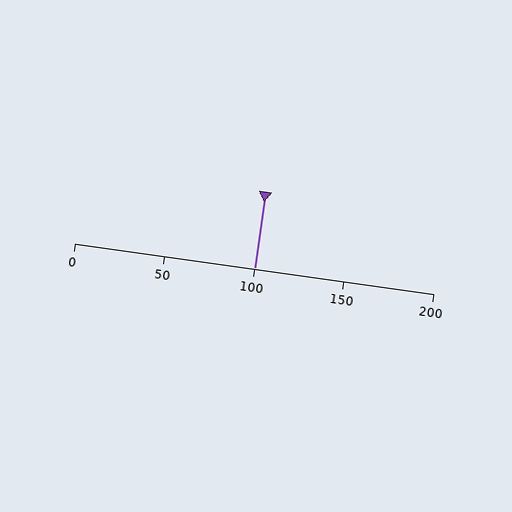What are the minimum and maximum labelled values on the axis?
The axis runs from 0 to 200.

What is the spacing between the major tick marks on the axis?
The major ticks are spaced 50 apart.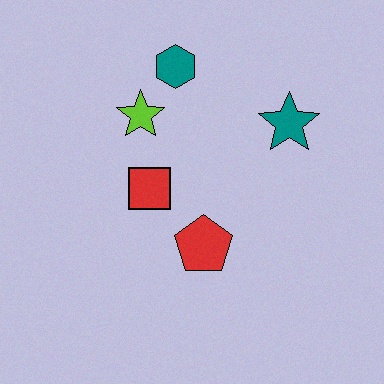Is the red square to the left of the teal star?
Yes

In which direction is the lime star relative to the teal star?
The lime star is to the left of the teal star.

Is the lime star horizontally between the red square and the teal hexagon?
No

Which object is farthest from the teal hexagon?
The red pentagon is farthest from the teal hexagon.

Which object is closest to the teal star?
The teal hexagon is closest to the teal star.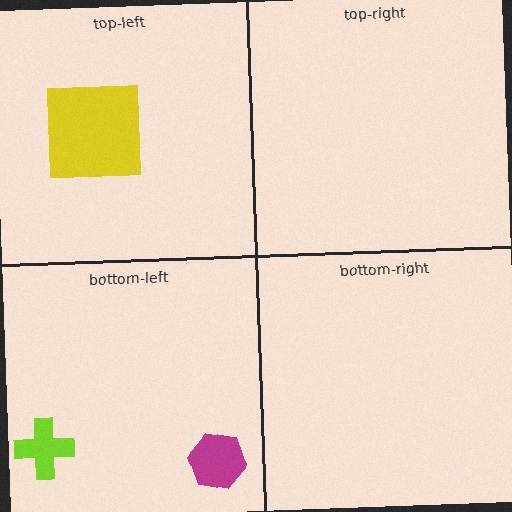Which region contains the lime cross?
The bottom-left region.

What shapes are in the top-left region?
The yellow square.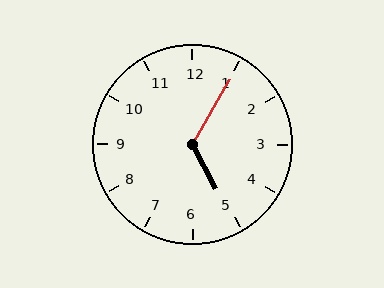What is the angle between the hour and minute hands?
Approximately 122 degrees.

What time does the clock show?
5:05.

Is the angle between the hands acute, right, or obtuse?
It is obtuse.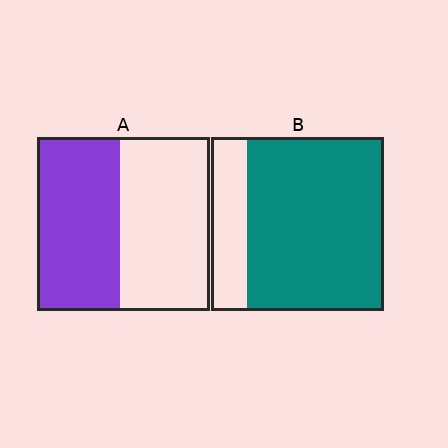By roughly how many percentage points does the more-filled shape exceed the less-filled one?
By roughly 30 percentage points (B over A).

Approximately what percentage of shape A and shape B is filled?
A is approximately 50% and B is approximately 80%.